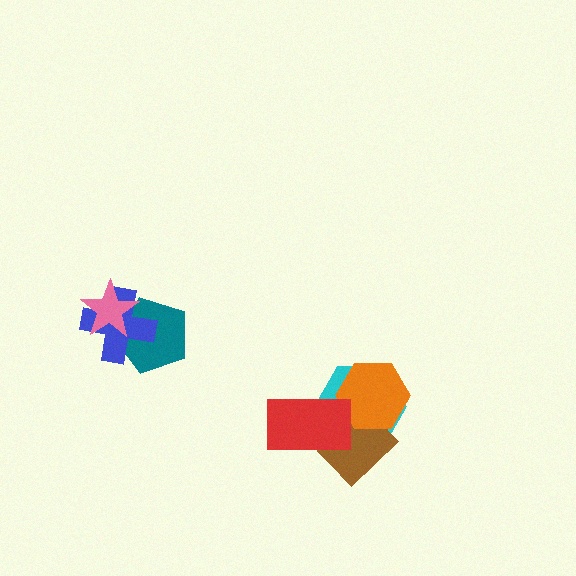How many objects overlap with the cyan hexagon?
3 objects overlap with the cyan hexagon.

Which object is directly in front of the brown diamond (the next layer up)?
The orange hexagon is directly in front of the brown diamond.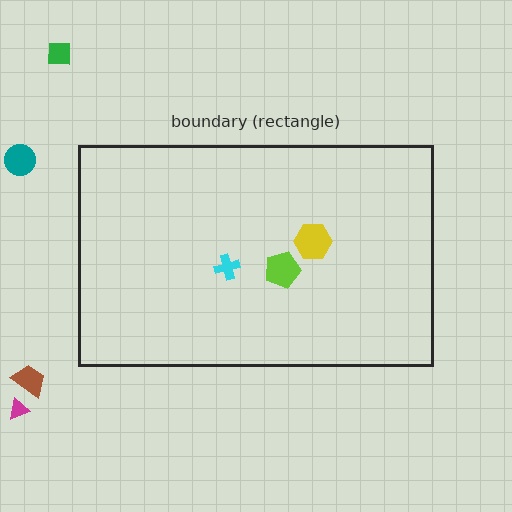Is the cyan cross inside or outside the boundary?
Inside.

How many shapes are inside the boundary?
3 inside, 4 outside.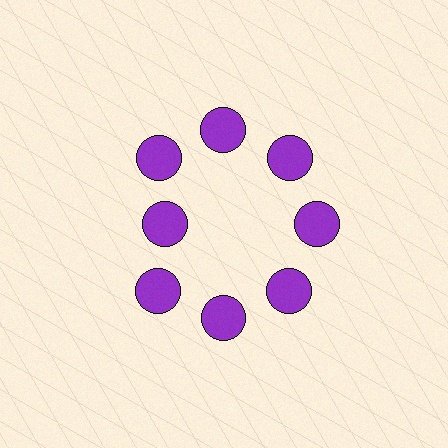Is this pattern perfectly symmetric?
No. The 8 purple circles are arranged in a ring, but one element near the 9 o'clock position is pulled inward toward the center, breaking the 8-fold rotational symmetry.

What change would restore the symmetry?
The symmetry would be restored by moving it outward, back onto the ring so that all 8 circles sit at equal angles and equal distance from the center.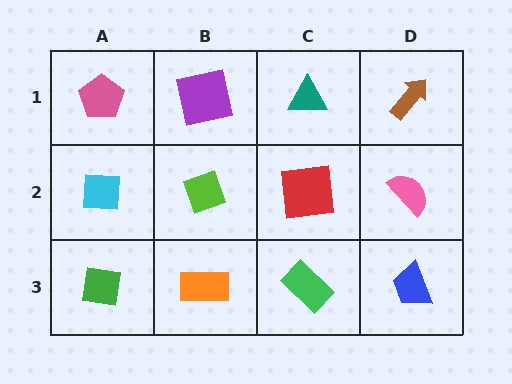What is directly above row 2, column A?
A pink pentagon.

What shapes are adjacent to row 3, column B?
A lime diamond (row 2, column B), a green square (row 3, column A), a green rectangle (row 3, column C).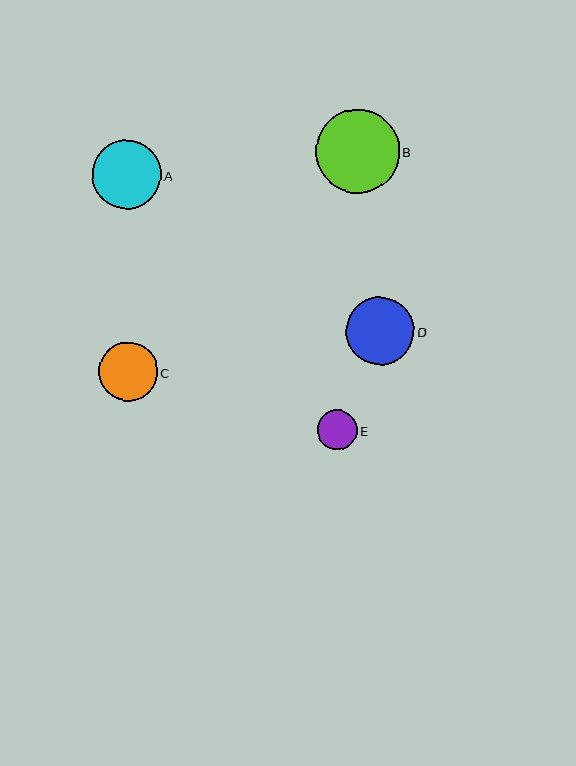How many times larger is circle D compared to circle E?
Circle D is approximately 1.7 times the size of circle E.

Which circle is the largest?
Circle B is the largest with a size of approximately 84 pixels.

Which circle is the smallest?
Circle E is the smallest with a size of approximately 40 pixels.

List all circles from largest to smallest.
From largest to smallest: B, A, D, C, E.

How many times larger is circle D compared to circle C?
Circle D is approximately 1.2 times the size of circle C.